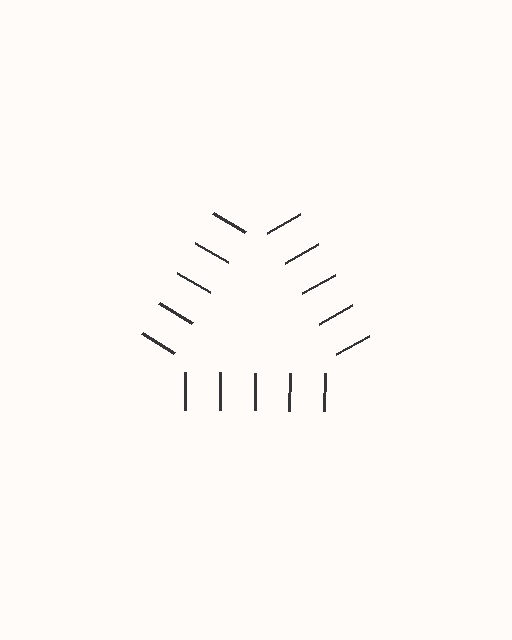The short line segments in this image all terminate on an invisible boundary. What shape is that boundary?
An illusory triangle — the line segments terminate on its edges but no continuous stroke is drawn.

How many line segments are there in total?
15 — 5 along each of the 3 edges.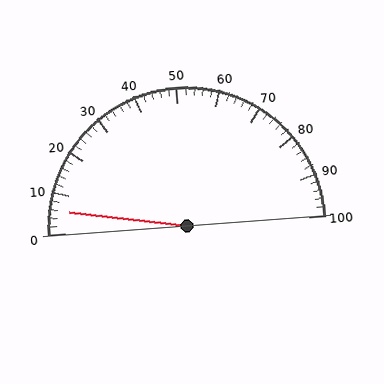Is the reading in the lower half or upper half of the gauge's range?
The reading is in the lower half of the range (0 to 100).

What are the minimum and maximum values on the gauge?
The gauge ranges from 0 to 100.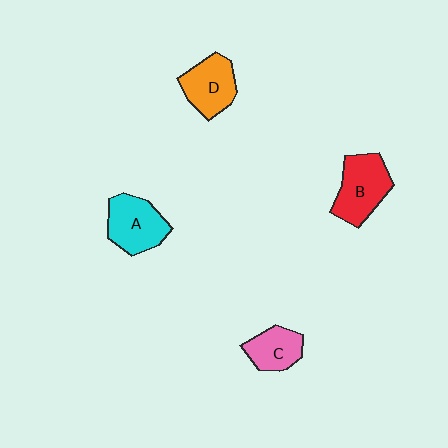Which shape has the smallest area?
Shape C (pink).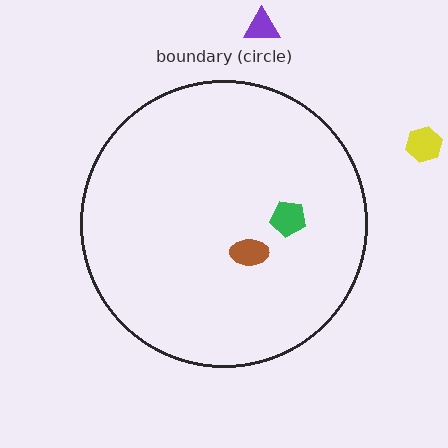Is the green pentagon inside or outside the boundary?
Inside.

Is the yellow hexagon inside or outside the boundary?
Outside.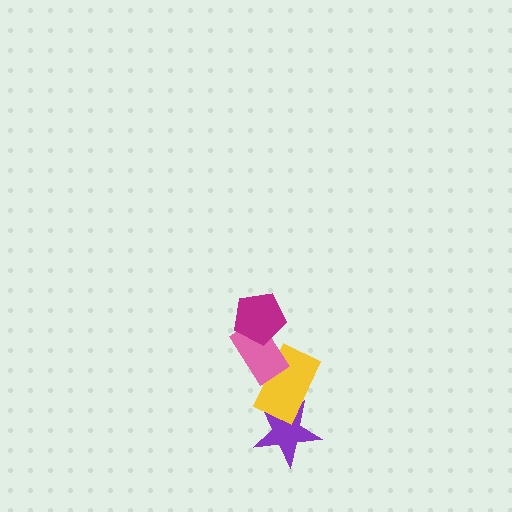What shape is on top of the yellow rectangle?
The pink rectangle is on top of the yellow rectangle.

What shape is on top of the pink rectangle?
The magenta pentagon is on top of the pink rectangle.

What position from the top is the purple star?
The purple star is 4th from the top.